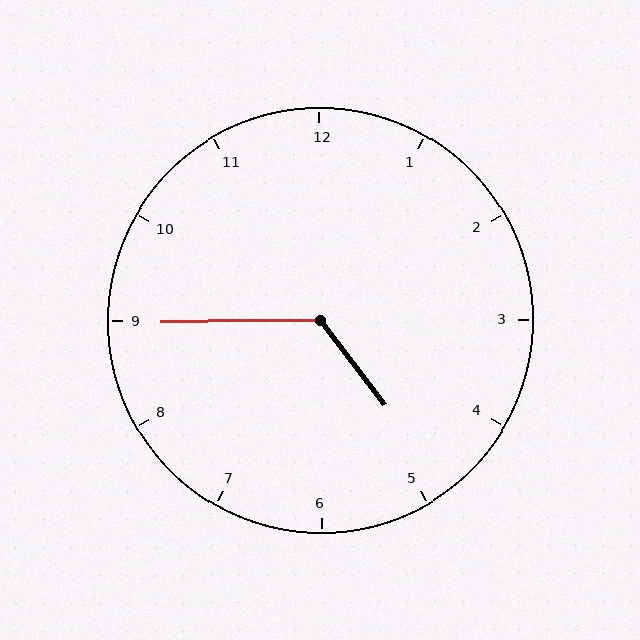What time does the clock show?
4:45.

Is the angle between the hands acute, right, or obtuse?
It is obtuse.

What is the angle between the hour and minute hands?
Approximately 128 degrees.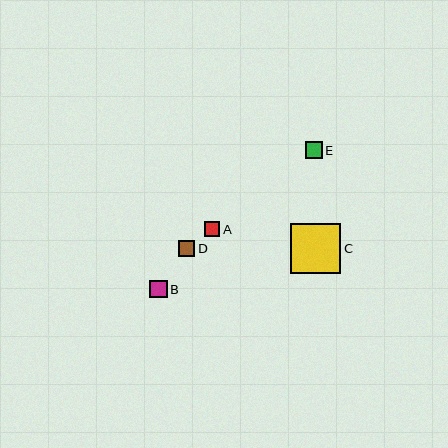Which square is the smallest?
Square A is the smallest with a size of approximately 15 pixels.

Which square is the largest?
Square C is the largest with a size of approximately 50 pixels.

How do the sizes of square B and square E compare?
Square B and square E are approximately the same size.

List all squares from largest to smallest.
From largest to smallest: C, B, E, D, A.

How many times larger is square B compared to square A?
Square B is approximately 1.2 times the size of square A.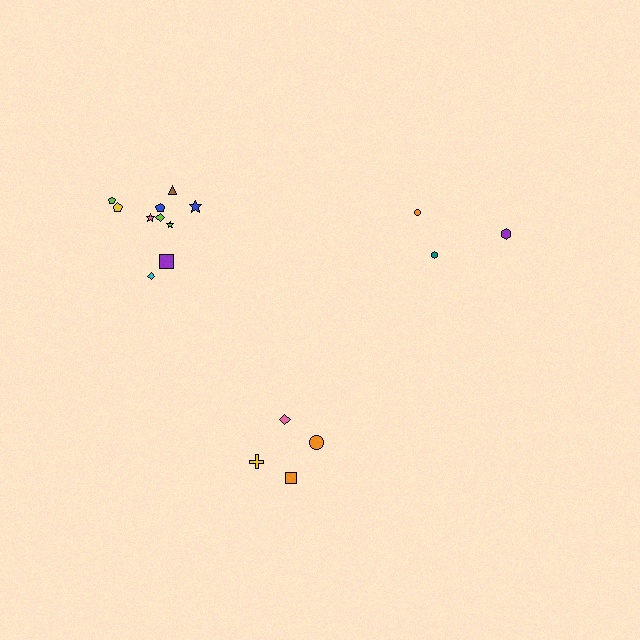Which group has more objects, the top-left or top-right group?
The top-left group.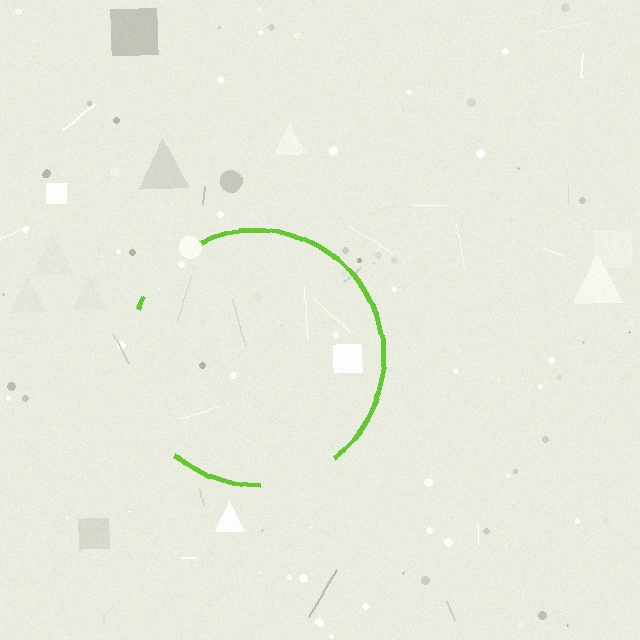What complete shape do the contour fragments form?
The contour fragments form a circle.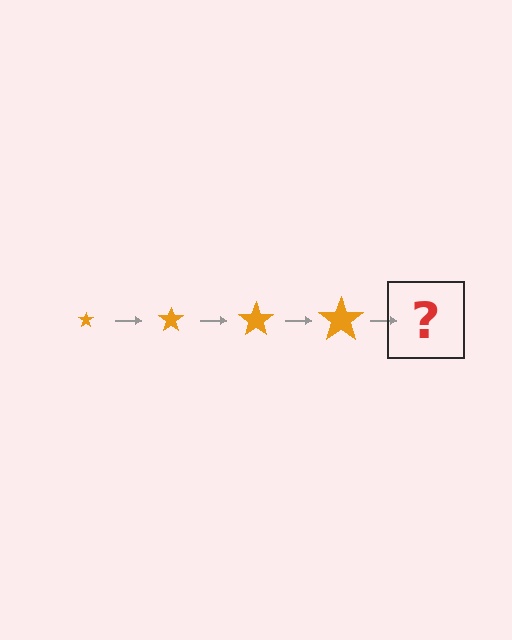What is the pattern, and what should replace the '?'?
The pattern is that the star gets progressively larger each step. The '?' should be an orange star, larger than the previous one.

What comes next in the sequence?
The next element should be an orange star, larger than the previous one.